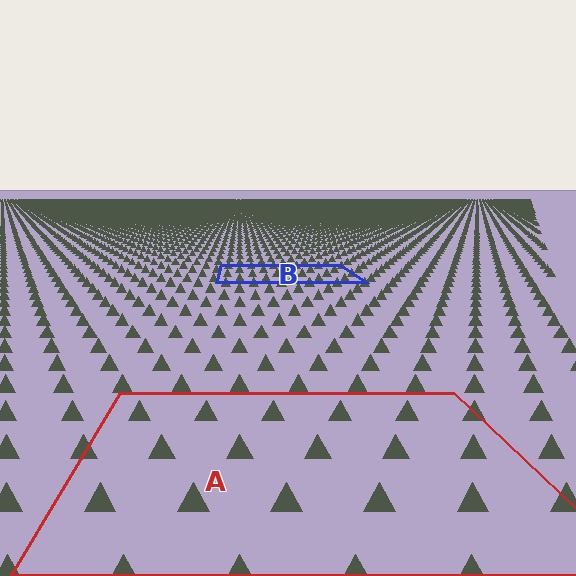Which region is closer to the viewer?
Region A is closer. The texture elements there are larger and more spread out.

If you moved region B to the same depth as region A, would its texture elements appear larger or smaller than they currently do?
They would appear larger. At a closer depth, the same texture elements are projected at a bigger on-screen size.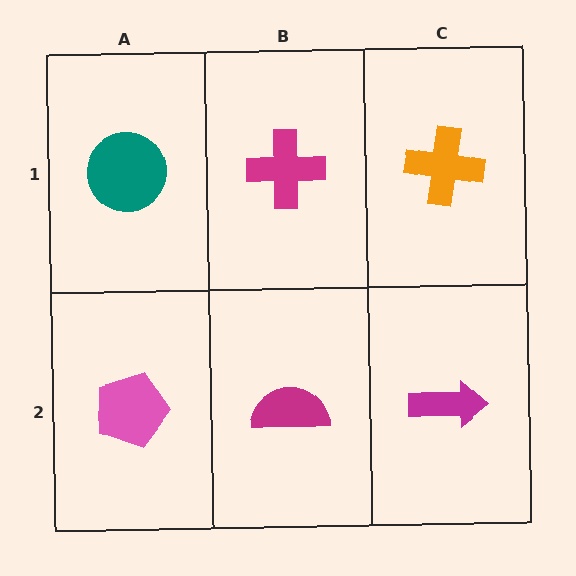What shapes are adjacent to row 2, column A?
A teal circle (row 1, column A), a magenta semicircle (row 2, column B).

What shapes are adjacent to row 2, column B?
A magenta cross (row 1, column B), a pink pentagon (row 2, column A), a magenta arrow (row 2, column C).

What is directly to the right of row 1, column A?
A magenta cross.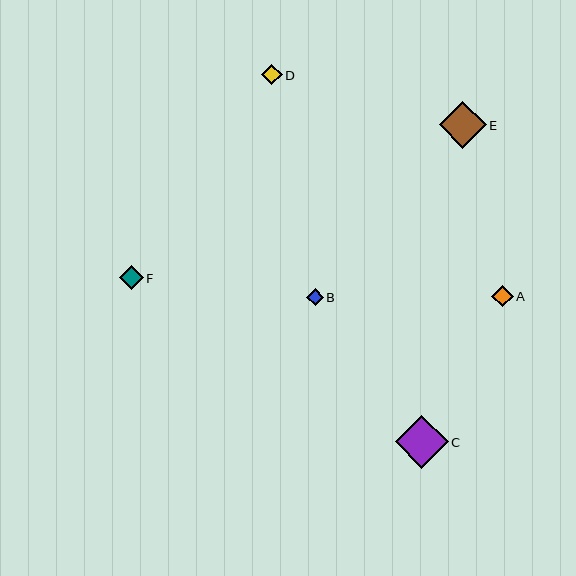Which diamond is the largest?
Diamond C is the largest with a size of approximately 53 pixels.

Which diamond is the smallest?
Diamond B is the smallest with a size of approximately 17 pixels.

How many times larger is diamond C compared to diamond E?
Diamond C is approximately 1.1 times the size of diamond E.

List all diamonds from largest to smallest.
From largest to smallest: C, E, F, A, D, B.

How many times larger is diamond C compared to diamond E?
Diamond C is approximately 1.1 times the size of diamond E.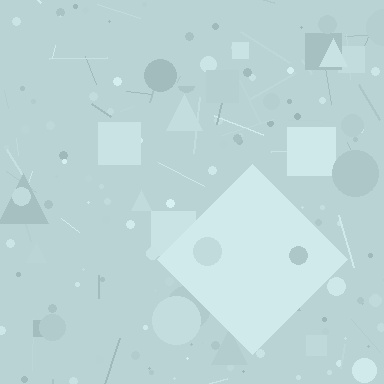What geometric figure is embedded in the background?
A diamond is embedded in the background.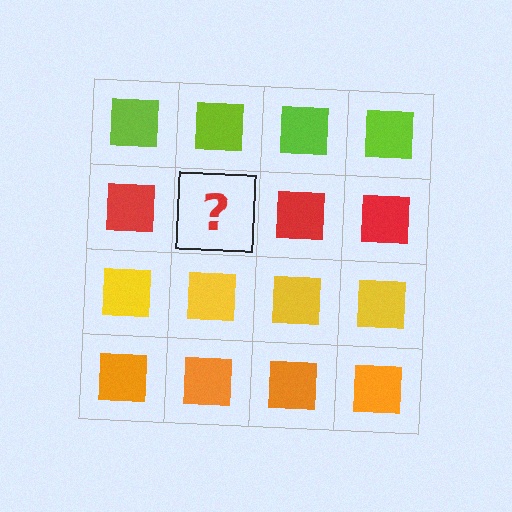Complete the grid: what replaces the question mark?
The question mark should be replaced with a red square.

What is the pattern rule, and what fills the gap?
The rule is that each row has a consistent color. The gap should be filled with a red square.